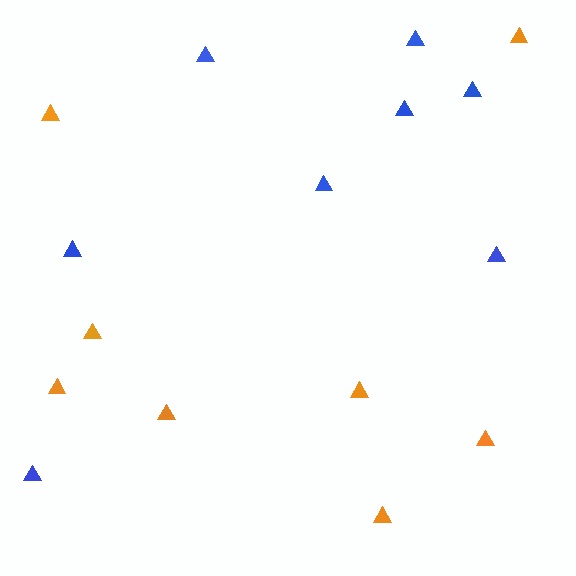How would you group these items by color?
There are 2 groups: one group of blue triangles (8) and one group of orange triangles (8).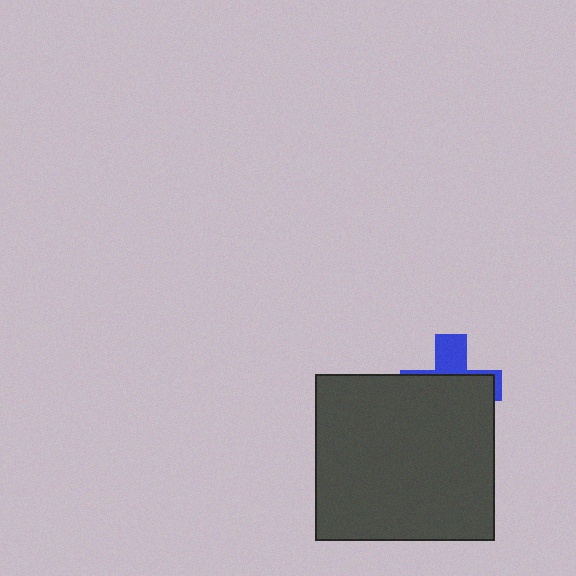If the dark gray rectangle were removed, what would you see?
You would see the complete blue cross.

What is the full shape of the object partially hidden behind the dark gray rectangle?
The partially hidden object is a blue cross.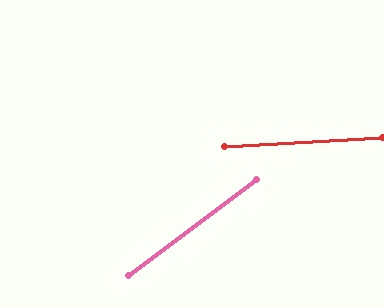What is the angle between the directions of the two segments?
Approximately 33 degrees.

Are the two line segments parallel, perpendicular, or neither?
Neither parallel nor perpendicular — they differ by about 33°.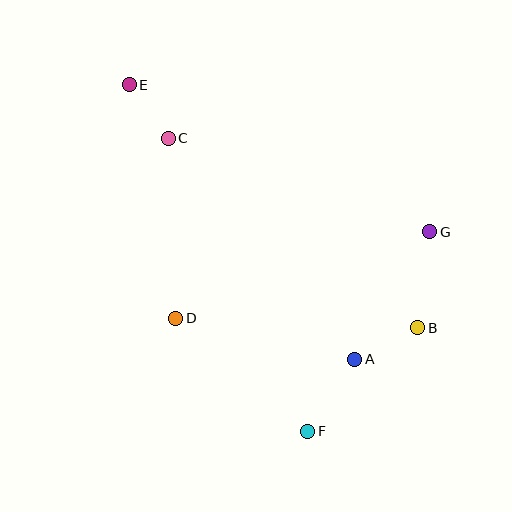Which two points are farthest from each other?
Points E and F are farthest from each other.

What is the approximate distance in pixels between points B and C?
The distance between B and C is approximately 313 pixels.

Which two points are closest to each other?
Points C and E are closest to each other.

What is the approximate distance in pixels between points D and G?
The distance between D and G is approximately 268 pixels.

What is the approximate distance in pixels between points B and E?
The distance between B and E is approximately 377 pixels.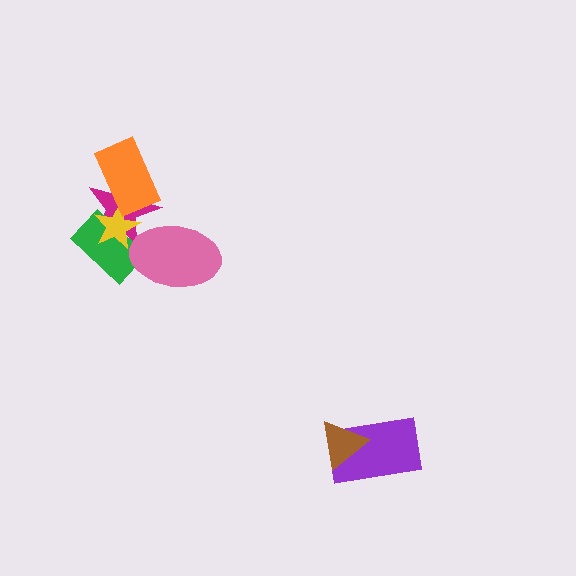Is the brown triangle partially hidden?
No, no other shape covers it.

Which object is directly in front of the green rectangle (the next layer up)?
The yellow star is directly in front of the green rectangle.